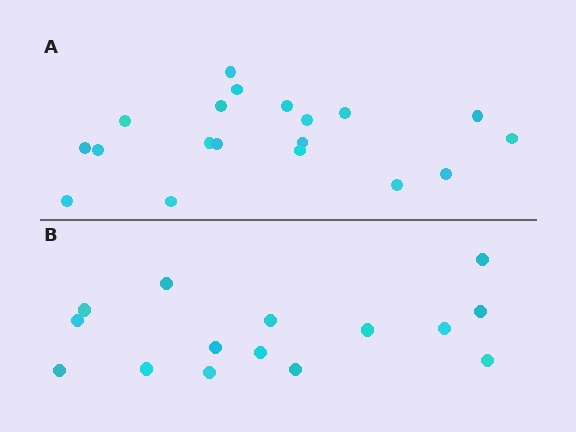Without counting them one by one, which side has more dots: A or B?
Region A (the top region) has more dots.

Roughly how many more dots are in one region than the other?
Region A has about 4 more dots than region B.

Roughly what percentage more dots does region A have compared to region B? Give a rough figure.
About 25% more.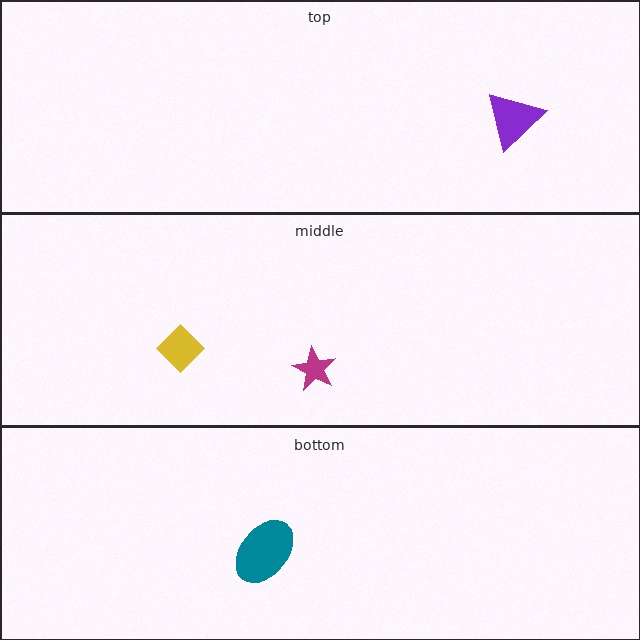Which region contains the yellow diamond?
The middle region.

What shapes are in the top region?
The purple triangle.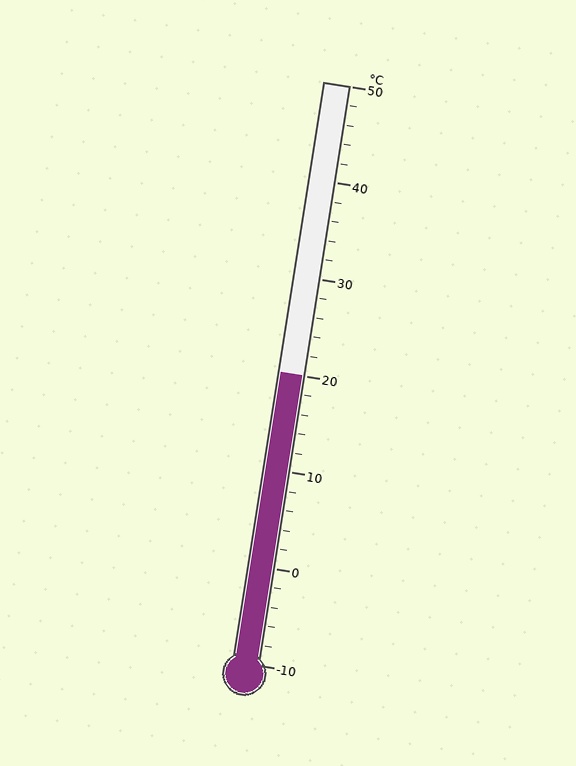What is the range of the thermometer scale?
The thermometer scale ranges from -10°C to 50°C.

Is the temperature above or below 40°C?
The temperature is below 40°C.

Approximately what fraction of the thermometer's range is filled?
The thermometer is filled to approximately 50% of its range.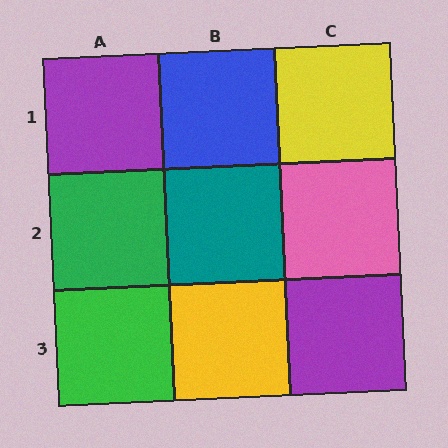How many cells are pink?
1 cell is pink.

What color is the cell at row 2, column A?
Green.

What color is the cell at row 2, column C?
Pink.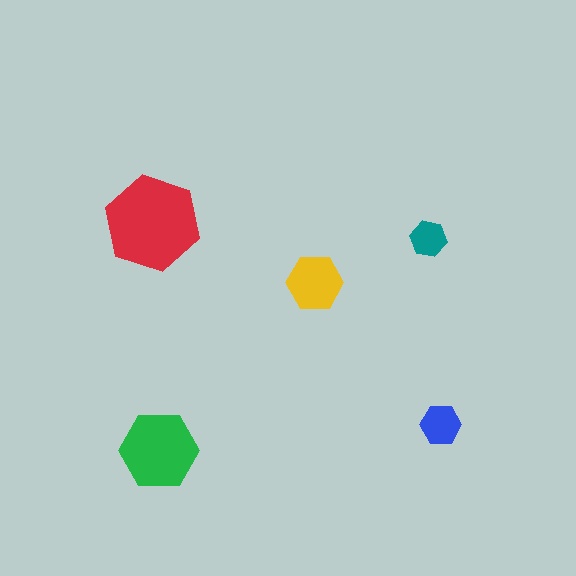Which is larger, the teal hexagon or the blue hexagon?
The blue one.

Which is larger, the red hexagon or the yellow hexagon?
The red one.